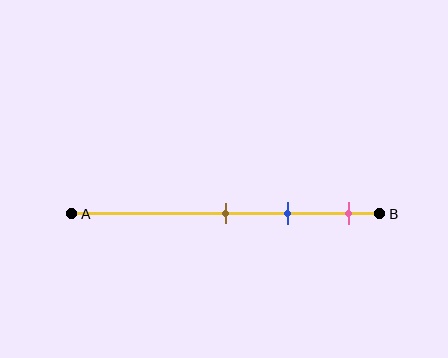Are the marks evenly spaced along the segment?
Yes, the marks are approximately evenly spaced.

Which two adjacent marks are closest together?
The brown and blue marks are the closest adjacent pair.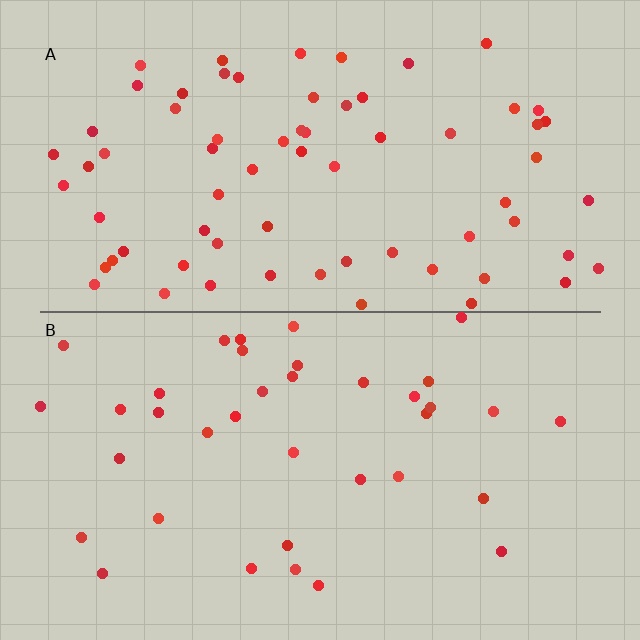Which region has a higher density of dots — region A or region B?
A (the top).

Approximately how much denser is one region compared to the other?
Approximately 1.9× — region A over region B.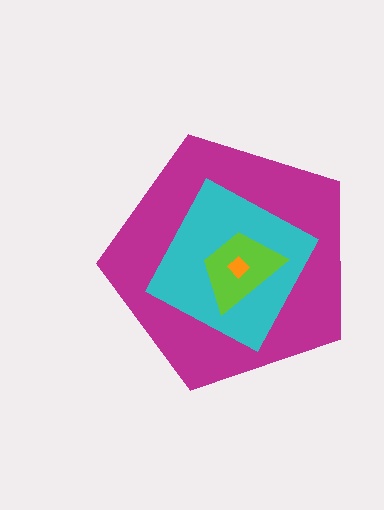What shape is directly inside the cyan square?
The lime trapezoid.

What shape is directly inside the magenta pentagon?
The cyan square.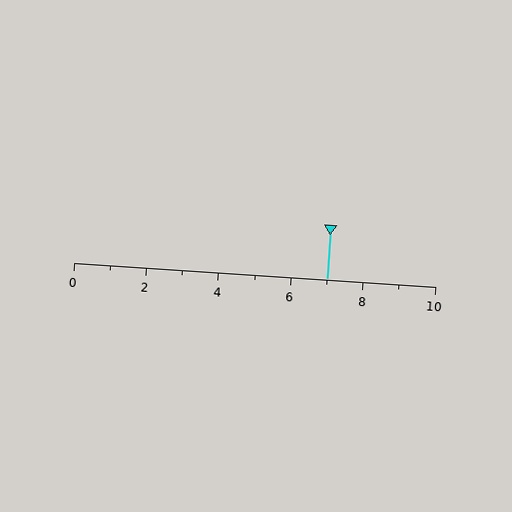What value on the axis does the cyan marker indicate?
The marker indicates approximately 7.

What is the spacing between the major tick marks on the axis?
The major ticks are spaced 2 apart.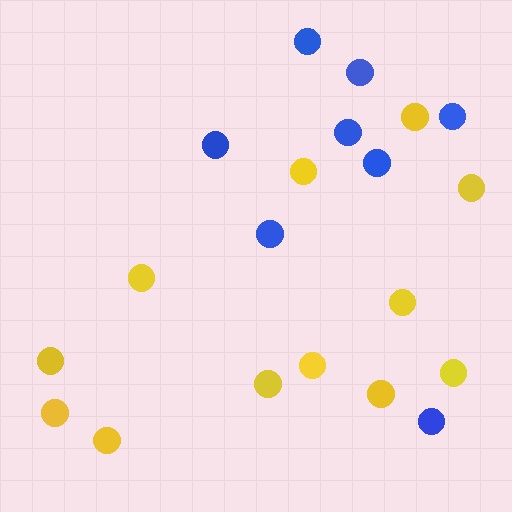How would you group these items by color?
There are 2 groups: one group of yellow circles (12) and one group of blue circles (8).